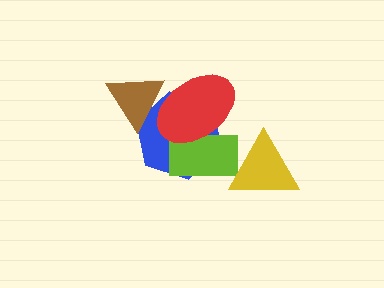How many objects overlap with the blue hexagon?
3 objects overlap with the blue hexagon.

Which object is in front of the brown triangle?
The red ellipse is in front of the brown triangle.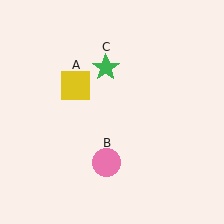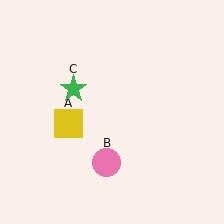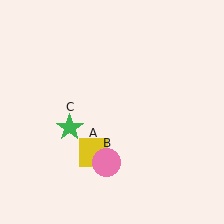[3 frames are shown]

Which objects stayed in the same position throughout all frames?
Pink circle (object B) remained stationary.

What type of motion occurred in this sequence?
The yellow square (object A), green star (object C) rotated counterclockwise around the center of the scene.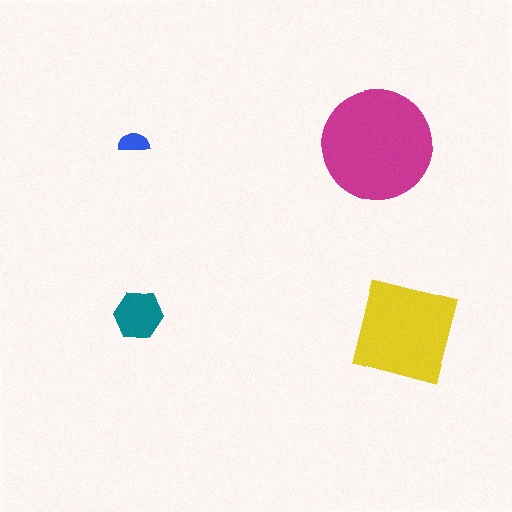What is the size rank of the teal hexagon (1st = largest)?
3rd.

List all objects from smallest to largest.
The blue semicircle, the teal hexagon, the yellow square, the magenta circle.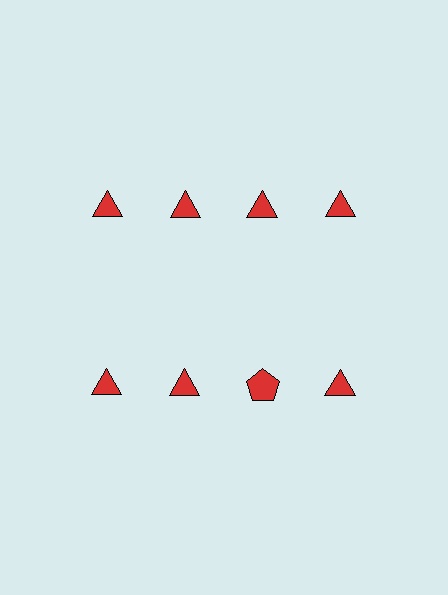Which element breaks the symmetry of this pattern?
The red pentagon in the second row, center column breaks the symmetry. All other shapes are red triangles.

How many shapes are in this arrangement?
There are 8 shapes arranged in a grid pattern.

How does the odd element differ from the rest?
It has a different shape: pentagon instead of triangle.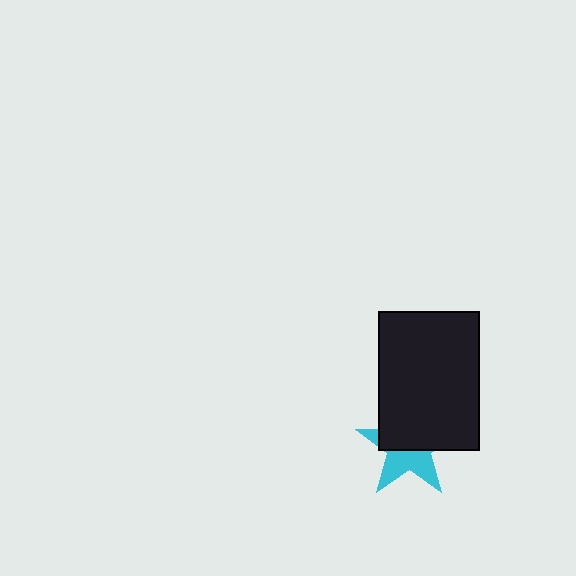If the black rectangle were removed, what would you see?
You would see the complete cyan star.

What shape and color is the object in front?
The object in front is a black rectangle.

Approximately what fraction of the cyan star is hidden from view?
Roughly 55% of the cyan star is hidden behind the black rectangle.